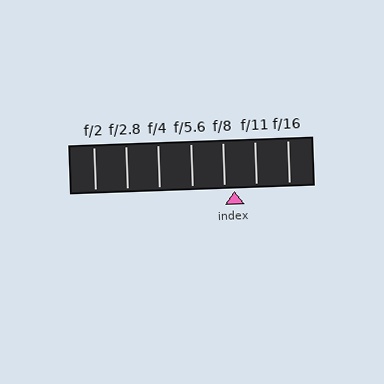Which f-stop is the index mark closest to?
The index mark is closest to f/8.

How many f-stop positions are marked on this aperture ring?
There are 7 f-stop positions marked.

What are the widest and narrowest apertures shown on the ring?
The widest aperture shown is f/2 and the narrowest is f/16.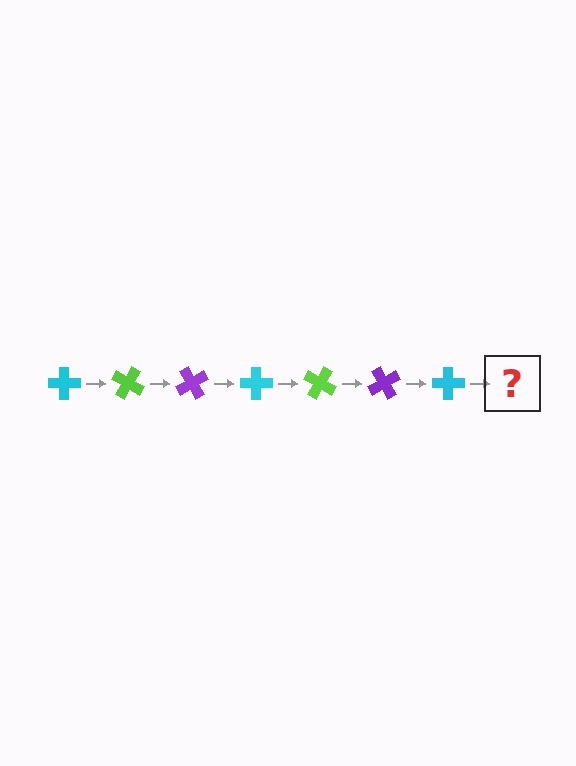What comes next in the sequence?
The next element should be a lime cross, rotated 210 degrees from the start.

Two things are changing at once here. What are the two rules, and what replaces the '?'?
The two rules are that it rotates 30 degrees each step and the color cycles through cyan, lime, and purple. The '?' should be a lime cross, rotated 210 degrees from the start.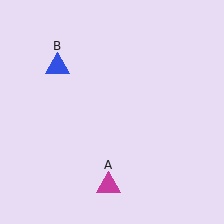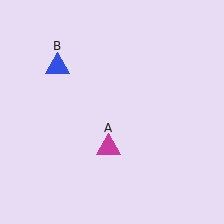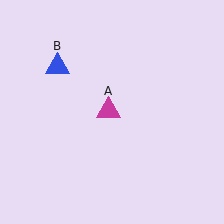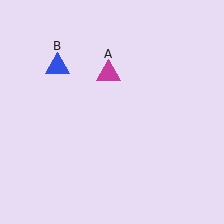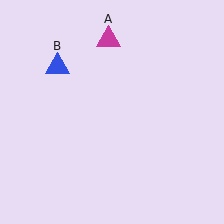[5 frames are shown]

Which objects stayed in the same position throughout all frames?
Blue triangle (object B) remained stationary.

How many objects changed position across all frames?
1 object changed position: magenta triangle (object A).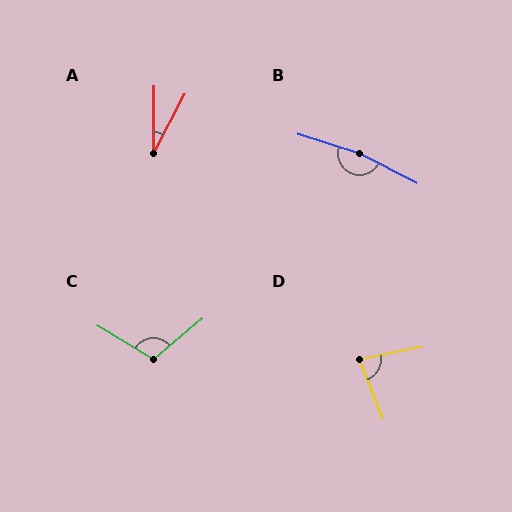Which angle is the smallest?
A, at approximately 27 degrees.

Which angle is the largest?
B, at approximately 170 degrees.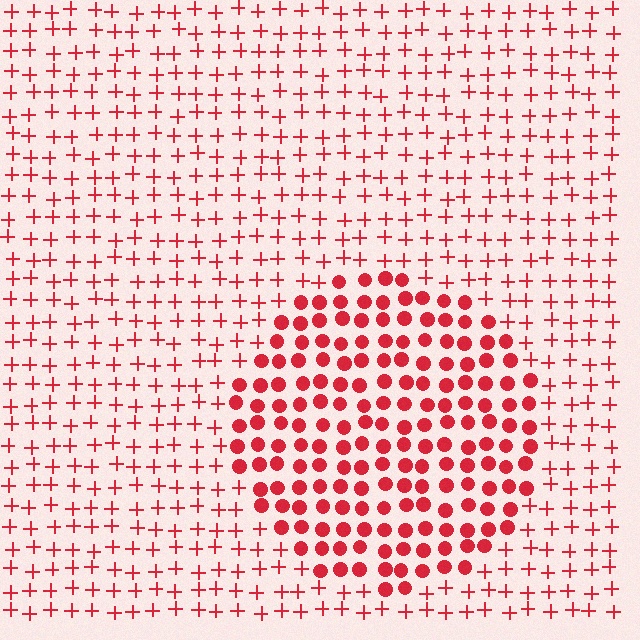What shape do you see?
I see a circle.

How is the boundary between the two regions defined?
The boundary is defined by a change in element shape: circles inside vs. plus signs outside. All elements share the same color and spacing.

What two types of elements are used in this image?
The image uses circles inside the circle region and plus signs outside it.